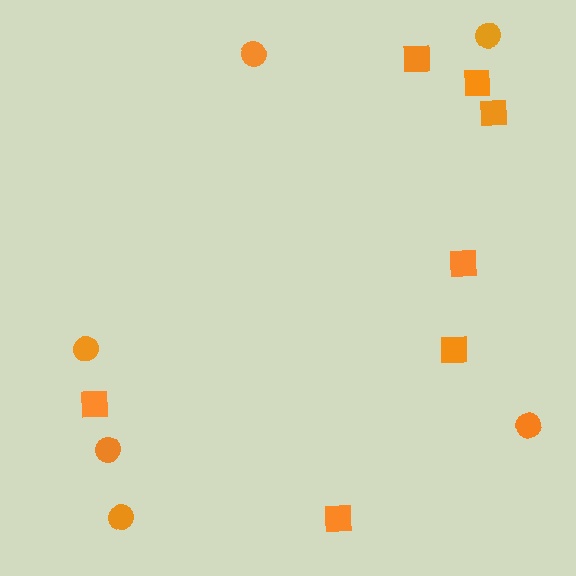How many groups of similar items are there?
There are 2 groups: one group of squares (7) and one group of circles (6).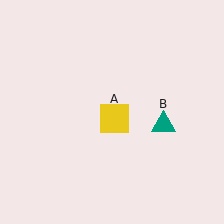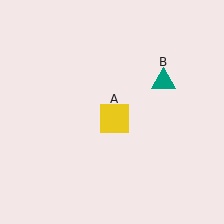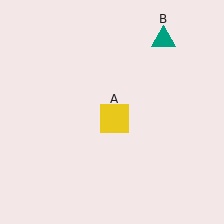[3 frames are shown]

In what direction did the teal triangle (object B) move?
The teal triangle (object B) moved up.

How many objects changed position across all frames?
1 object changed position: teal triangle (object B).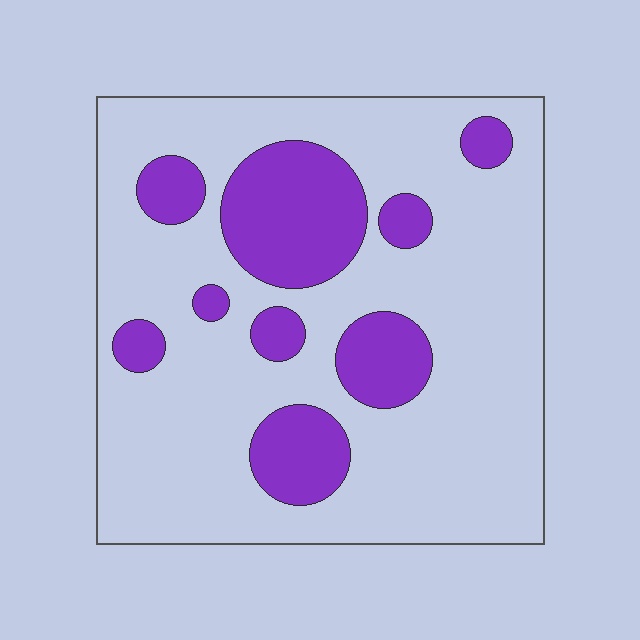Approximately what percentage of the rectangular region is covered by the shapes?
Approximately 25%.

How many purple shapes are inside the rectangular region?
9.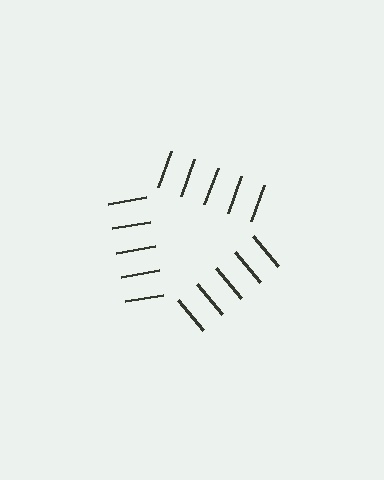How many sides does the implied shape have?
3 sides — the line-ends trace a triangle.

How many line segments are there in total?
15 — 5 along each of the 3 edges.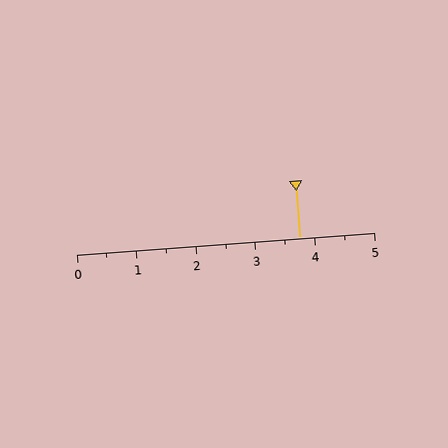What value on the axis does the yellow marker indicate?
The marker indicates approximately 3.8.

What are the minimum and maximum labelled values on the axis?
The axis runs from 0 to 5.